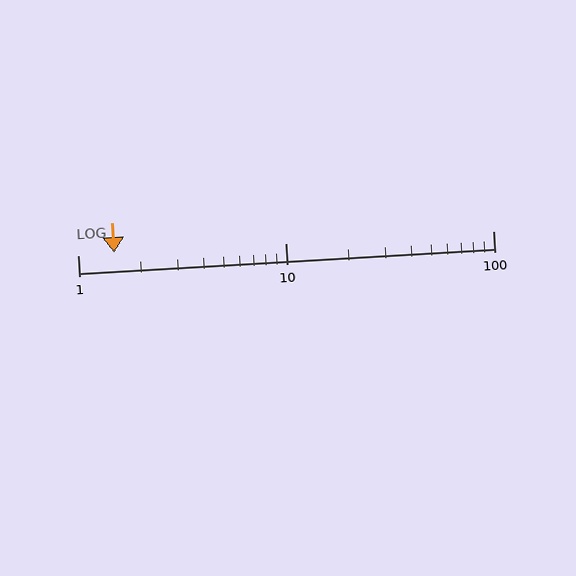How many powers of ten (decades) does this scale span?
The scale spans 2 decades, from 1 to 100.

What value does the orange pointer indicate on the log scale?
The pointer indicates approximately 1.5.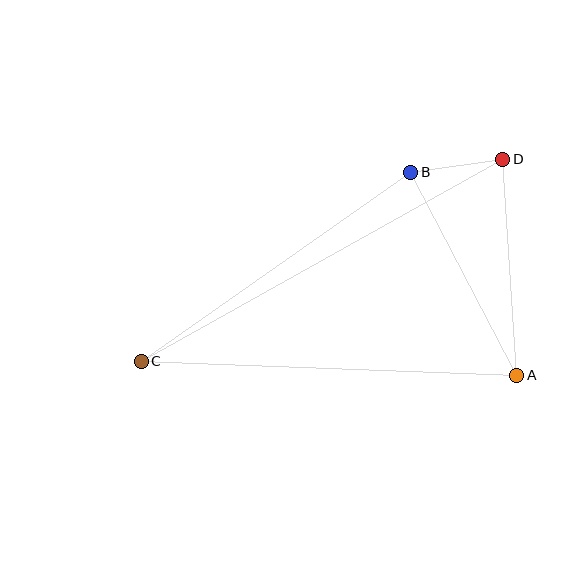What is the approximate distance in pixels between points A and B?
The distance between A and B is approximately 229 pixels.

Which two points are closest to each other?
Points B and D are closest to each other.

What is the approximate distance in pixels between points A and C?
The distance between A and C is approximately 376 pixels.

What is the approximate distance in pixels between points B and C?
The distance between B and C is approximately 329 pixels.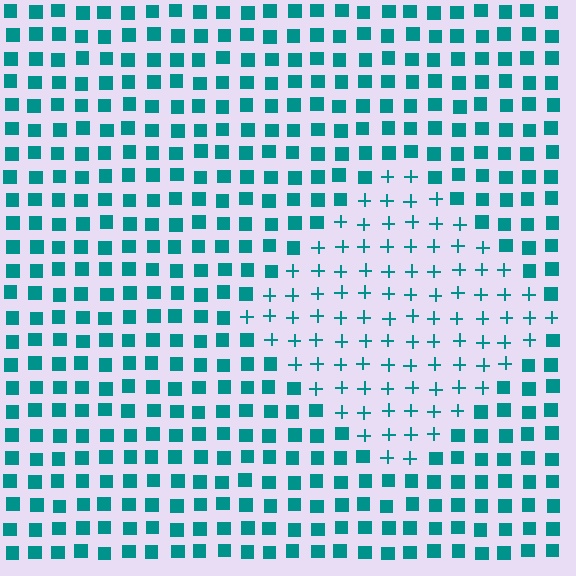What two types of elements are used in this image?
The image uses plus signs inside the diamond region and squares outside it.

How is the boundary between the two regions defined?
The boundary is defined by a change in element shape: plus signs inside vs. squares outside. All elements share the same color and spacing.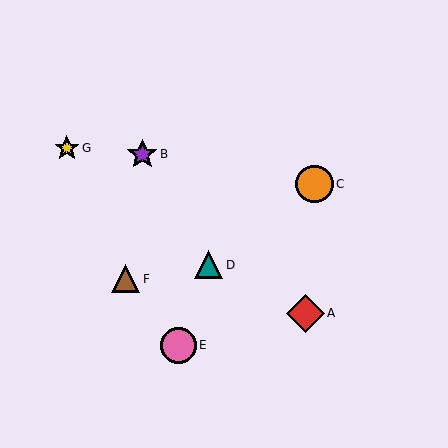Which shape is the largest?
The orange circle (labeled C) is the largest.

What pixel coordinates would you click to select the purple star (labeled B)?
Click at (142, 154) to select the purple star B.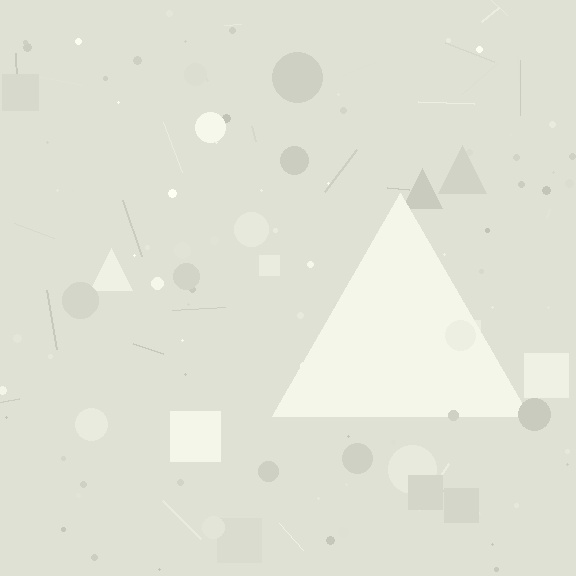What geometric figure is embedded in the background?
A triangle is embedded in the background.